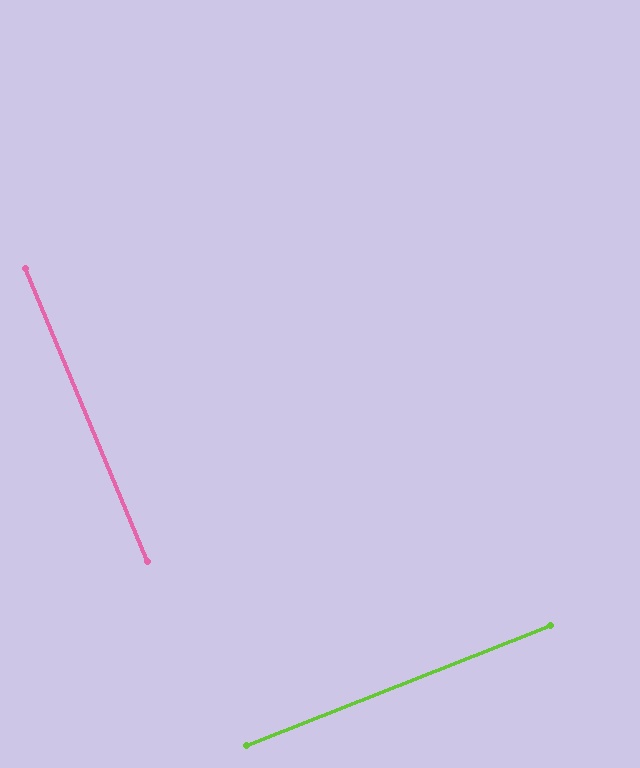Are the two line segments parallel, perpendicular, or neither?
Perpendicular — they meet at approximately 89°.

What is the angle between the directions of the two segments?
Approximately 89 degrees.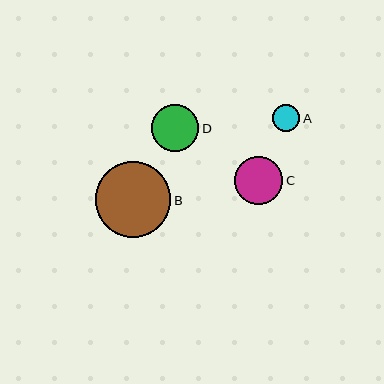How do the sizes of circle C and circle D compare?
Circle C and circle D are approximately the same size.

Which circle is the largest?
Circle B is the largest with a size of approximately 75 pixels.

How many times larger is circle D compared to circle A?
Circle D is approximately 1.7 times the size of circle A.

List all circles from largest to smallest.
From largest to smallest: B, C, D, A.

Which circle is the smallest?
Circle A is the smallest with a size of approximately 27 pixels.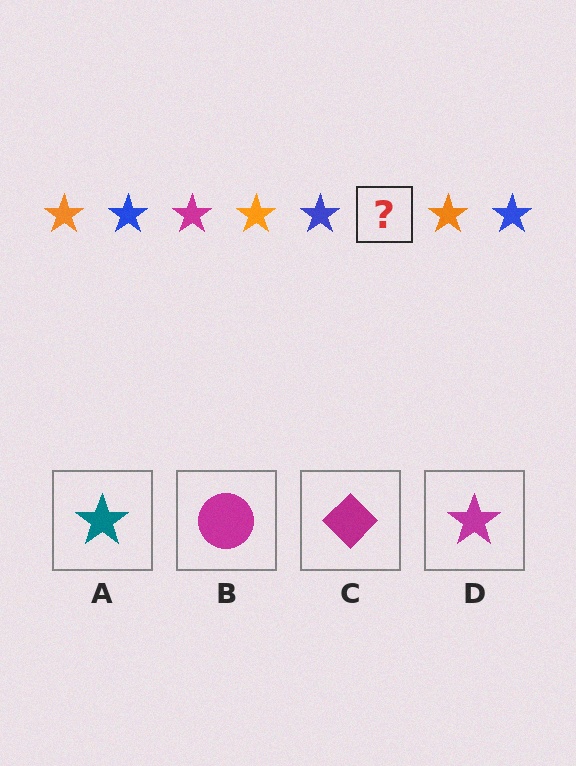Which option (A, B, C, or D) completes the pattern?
D.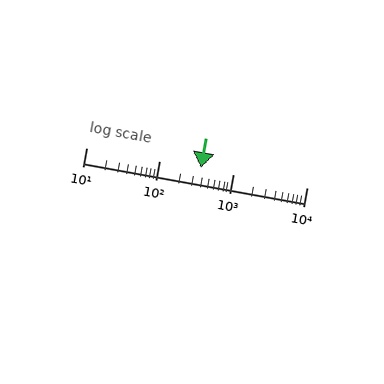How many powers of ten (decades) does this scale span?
The scale spans 3 decades, from 10 to 10000.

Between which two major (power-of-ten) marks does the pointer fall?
The pointer is between 100 and 1000.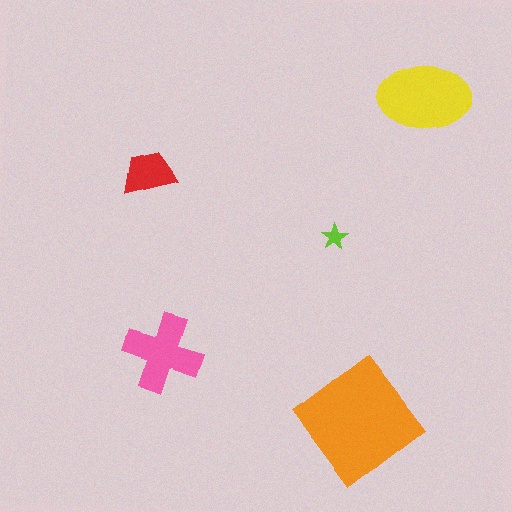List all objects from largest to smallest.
The orange diamond, the yellow ellipse, the pink cross, the red trapezoid, the lime star.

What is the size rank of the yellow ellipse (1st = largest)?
2nd.